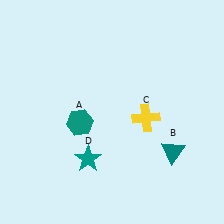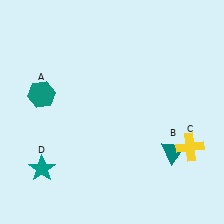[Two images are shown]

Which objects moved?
The objects that moved are: the teal hexagon (A), the yellow cross (C), the teal star (D).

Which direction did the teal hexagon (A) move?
The teal hexagon (A) moved left.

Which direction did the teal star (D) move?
The teal star (D) moved left.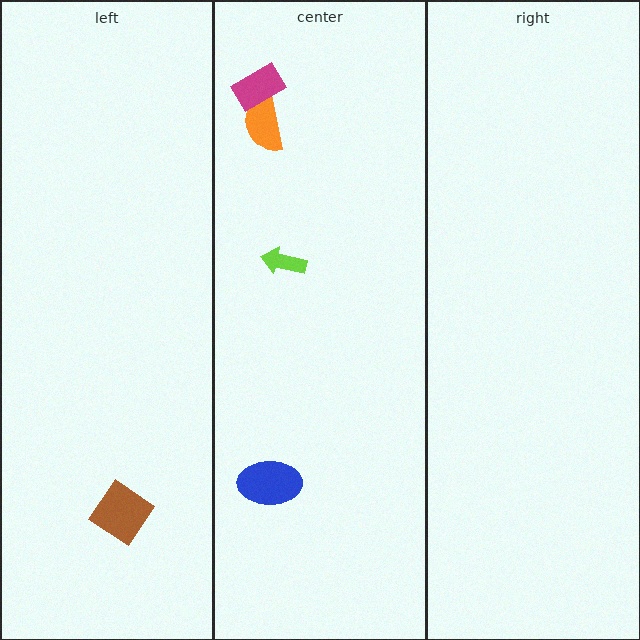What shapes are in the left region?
The brown diamond.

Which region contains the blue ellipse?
The center region.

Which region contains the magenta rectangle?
The center region.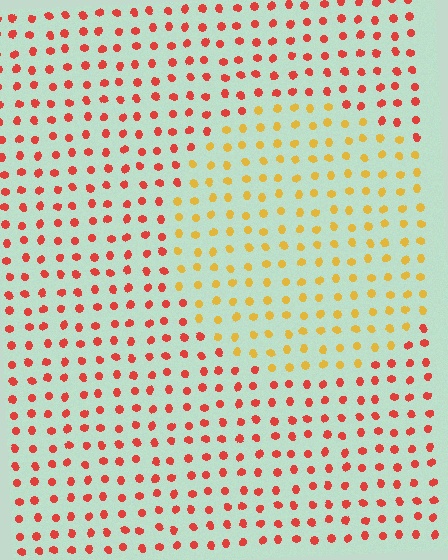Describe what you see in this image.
The image is filled with small red elements in a uniform arrangement. A circle-shaped region is visible where the elements are tinted to a slightly different hue, forming a subtle color boundary.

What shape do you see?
I see a circle.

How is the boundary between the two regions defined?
The boundary is defined purely by a slight shift in hue (about 43 degrees). Spacing, size, and orientation are identical on both sides.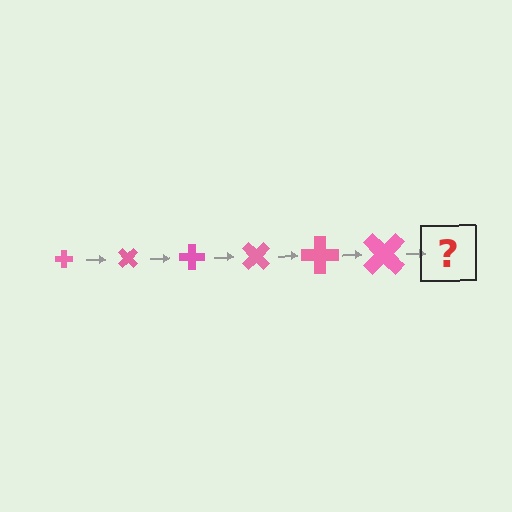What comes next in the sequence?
The next element should be a cross, larger than the previous one and rotated 270 degrees from the start.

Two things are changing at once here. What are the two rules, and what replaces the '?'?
The two rules are that the cross grows larger each step and it rotates 45 degrees each step. The '?' should be a cross, larger than the previous one and rotated 270 degrees from the start.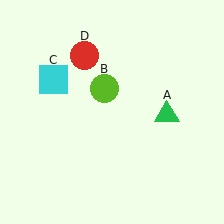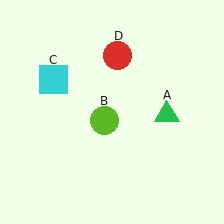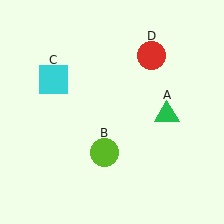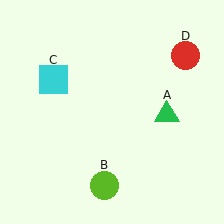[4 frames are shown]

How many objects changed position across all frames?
2 objects changed position: lime circle (object B), red circle (object D).